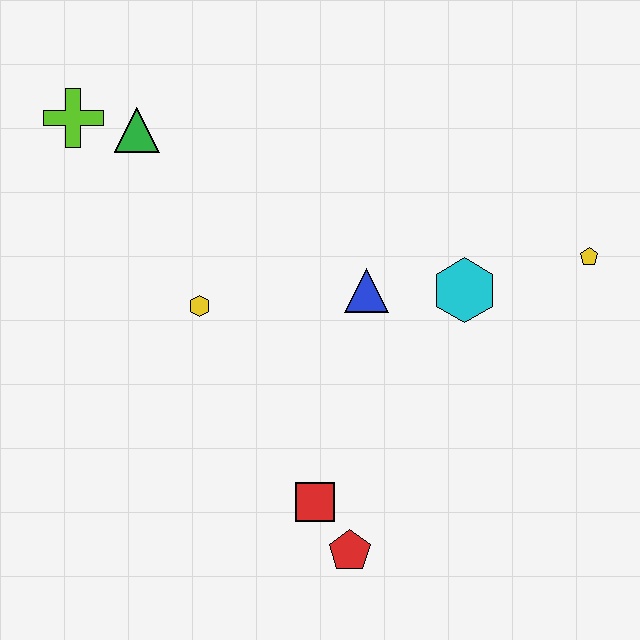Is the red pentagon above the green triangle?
No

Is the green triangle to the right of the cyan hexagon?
No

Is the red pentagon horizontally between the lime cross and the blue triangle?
Yes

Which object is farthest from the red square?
The lime cross is farthest from the red square.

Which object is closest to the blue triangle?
The cyan hexagon is closest to the blue triangle.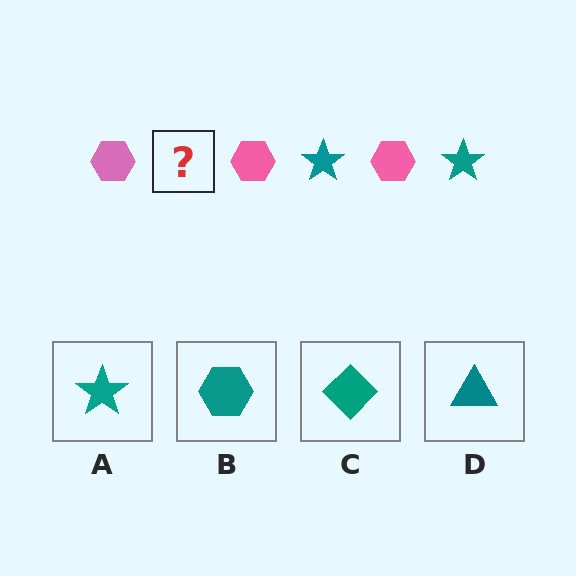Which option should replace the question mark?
Option A.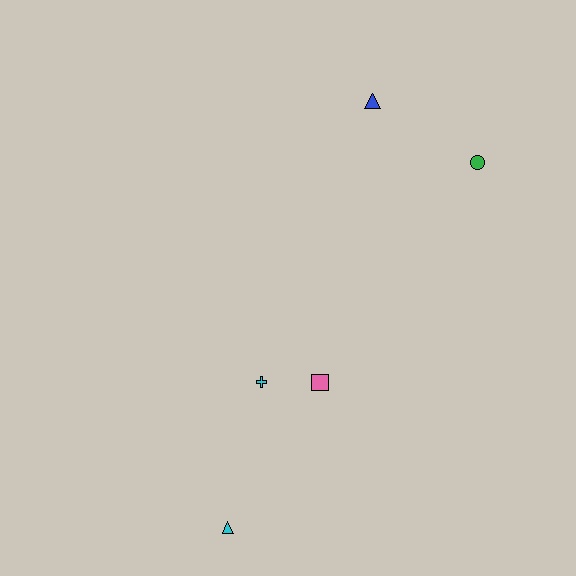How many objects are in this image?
There are 5 objects.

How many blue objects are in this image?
There is 1 blue object.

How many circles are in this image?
There is 1 circle.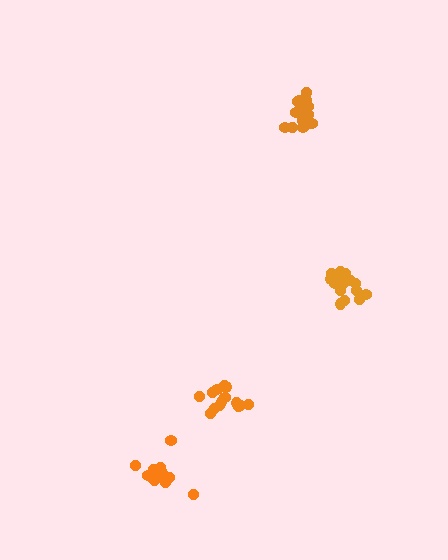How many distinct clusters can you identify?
There are 4 distinct clusters.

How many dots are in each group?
Group 1: 17 dots, Group 2: 15 dots, Group 3: 14 dots, Group 4: 18 dots (64 total).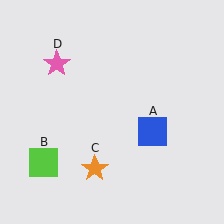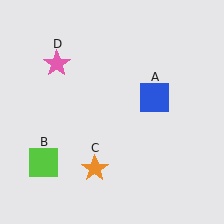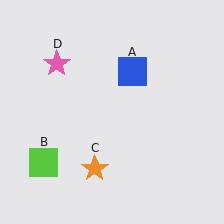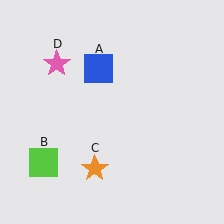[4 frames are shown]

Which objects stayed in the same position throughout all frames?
Lime square (object B) and orange star (object C) and pink star (object D) remained stationary.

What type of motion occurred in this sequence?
The blue square (object A) rotated counterclockwise around the center of the scene.